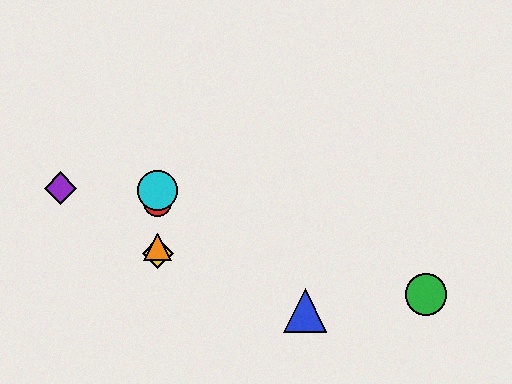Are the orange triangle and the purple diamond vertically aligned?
No, the orange triangle is at x≈158 and the purple diamond is at x≈60.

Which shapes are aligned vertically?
The red circle, the yellow diamond, the orange triangle, the cyan circle are aligned vertically.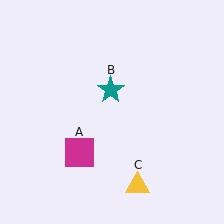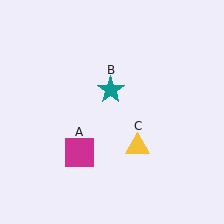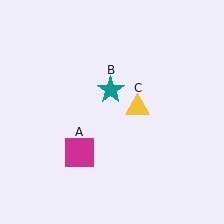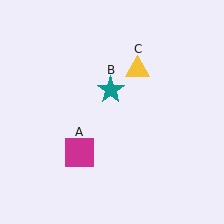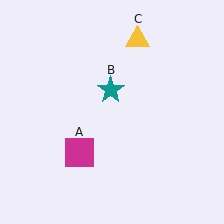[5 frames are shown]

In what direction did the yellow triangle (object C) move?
The yellow triangle (object C) moved up.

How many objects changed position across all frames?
1 object changed position: yellow triangle (object C).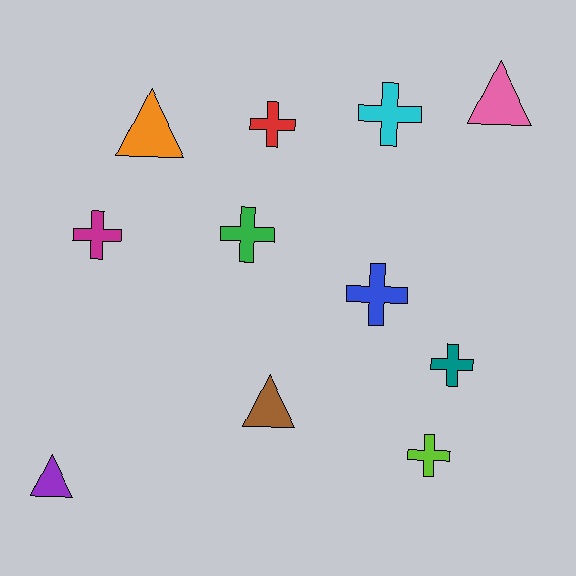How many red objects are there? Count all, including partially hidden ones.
There is 1 red object.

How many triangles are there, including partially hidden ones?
There are 4 triangles.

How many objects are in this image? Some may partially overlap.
There are 11 objects.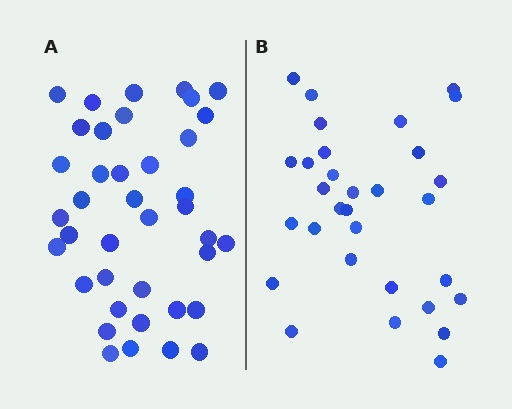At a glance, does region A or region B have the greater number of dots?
Region A (the left region) has more dots.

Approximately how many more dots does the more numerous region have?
Region A has roughly 8 or so more dots than region B.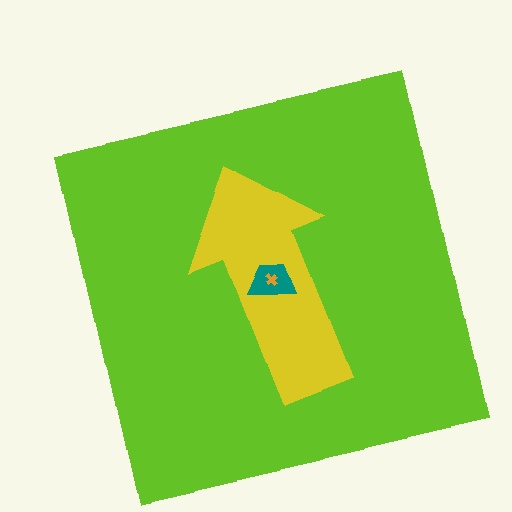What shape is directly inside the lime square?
The yellow arrow.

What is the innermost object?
The orange cross.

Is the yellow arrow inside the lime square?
Yes.